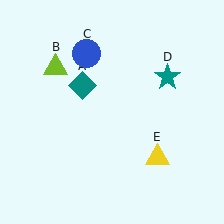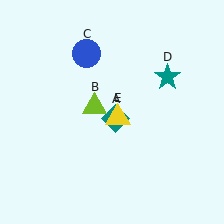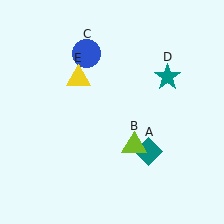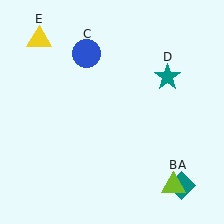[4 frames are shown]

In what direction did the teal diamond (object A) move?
The teal diamond (object A) moved down and to the right.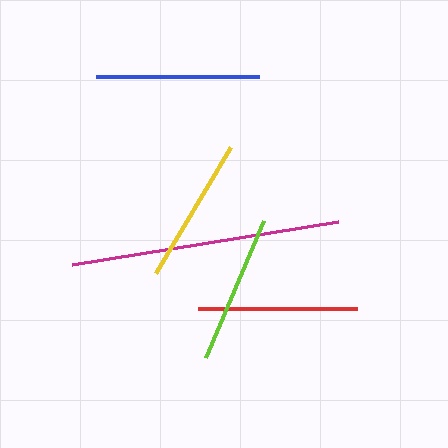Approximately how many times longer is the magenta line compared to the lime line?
The magenta line is approximately 1.8 times the length of the lime line.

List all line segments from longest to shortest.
From longest to shortest: magenta, blue, red, lime, yellow.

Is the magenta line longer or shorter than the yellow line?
The magenta line is longer than the yellow line.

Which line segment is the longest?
The magenta line is the longest at approximately 269 pixels.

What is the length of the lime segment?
The lime segment is approximately 150 pixels long.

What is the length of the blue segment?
The blue segment is approximately 163 pixels long.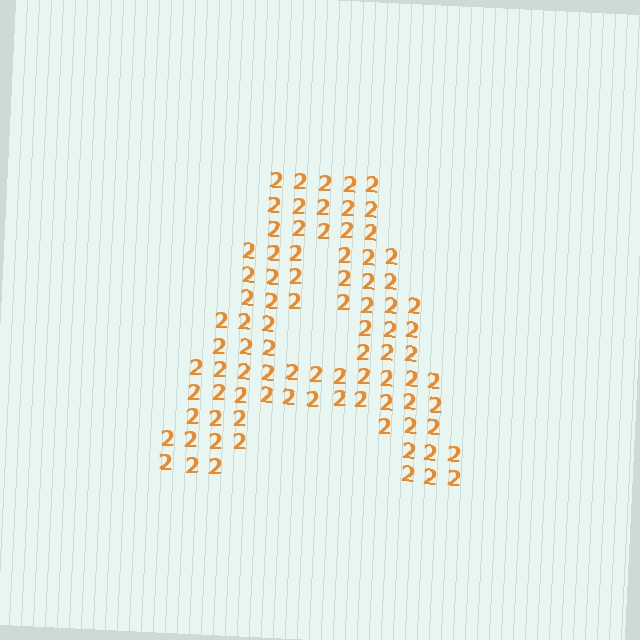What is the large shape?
The large shape is the letter A.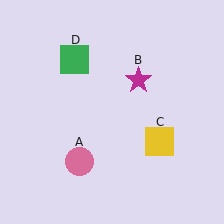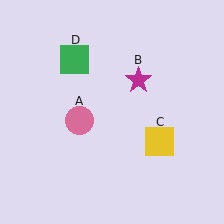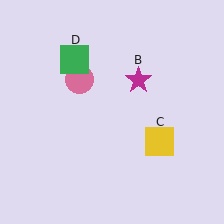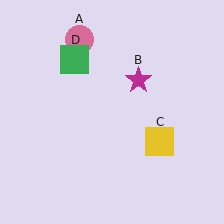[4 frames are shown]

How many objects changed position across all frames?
1 object changed position: pink circle (object A).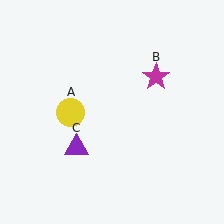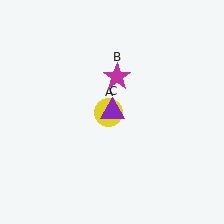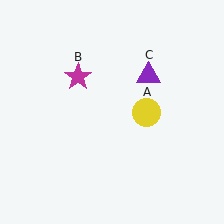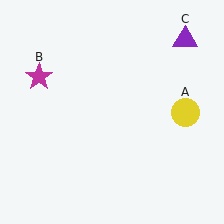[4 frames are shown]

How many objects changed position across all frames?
3 objects changed position: yellow circle (object A), magenta star (object B), purple triangle (object C).